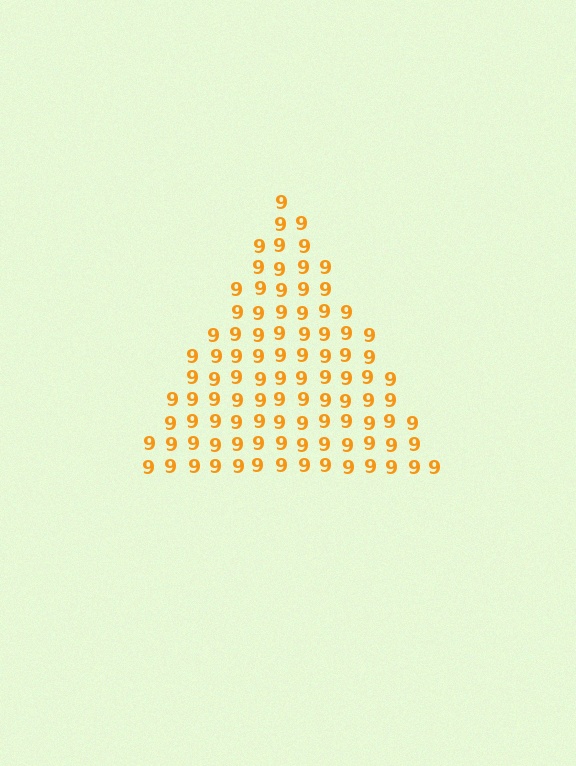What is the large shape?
The large shape is a triangle.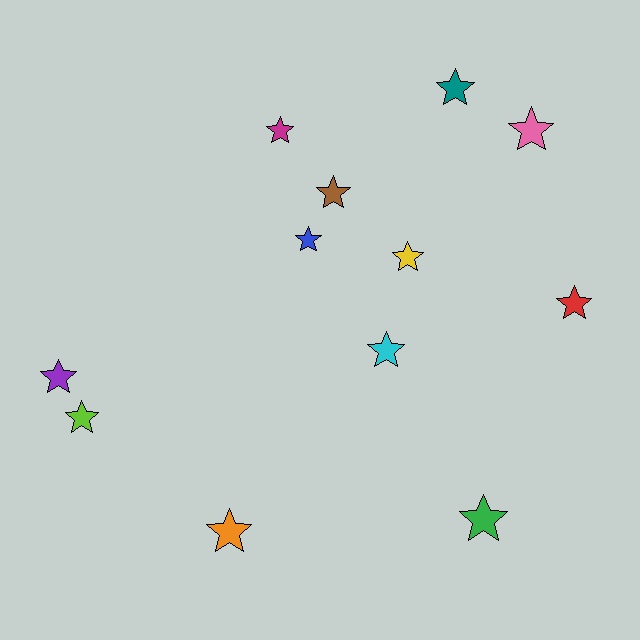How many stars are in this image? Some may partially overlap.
There are 12 stars.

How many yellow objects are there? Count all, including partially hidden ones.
There is 1 yellow object.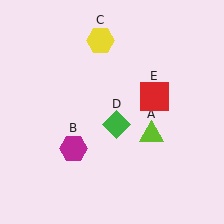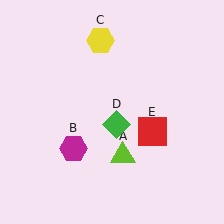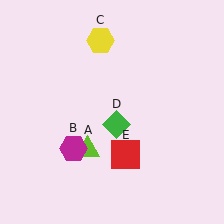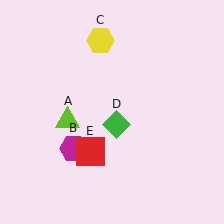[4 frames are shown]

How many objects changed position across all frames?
2 objects changed position: lime triangle (object A), red square (object E).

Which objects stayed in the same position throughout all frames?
Magenta hexagon (object B) and yellow hexagon (object C) and green diamond (object D) remained stationary.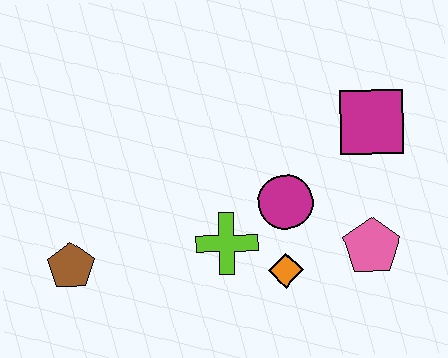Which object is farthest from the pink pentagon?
The brown pentagon is farthest from the pink pentagon.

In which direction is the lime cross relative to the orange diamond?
The lime cross is to the left of the orange diamond.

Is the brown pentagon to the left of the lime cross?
Yes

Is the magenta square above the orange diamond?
Yes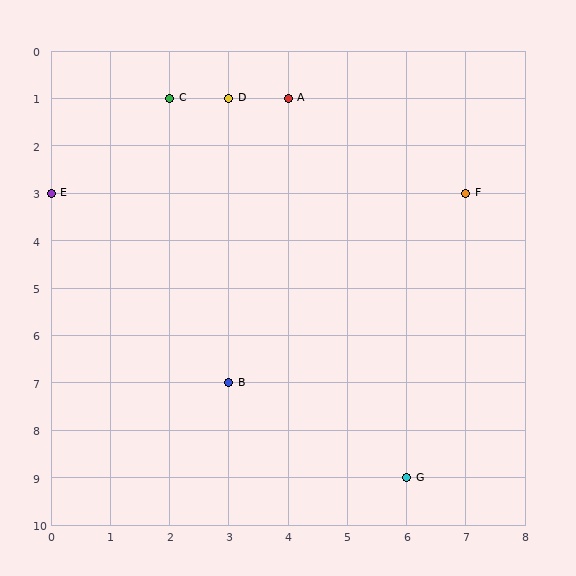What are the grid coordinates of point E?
Point E is at grid coordinates (0, 3).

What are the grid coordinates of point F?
Point F is at grid coordinates (7, 3).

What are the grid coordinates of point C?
Point C is at grid coordinates (2, 1).